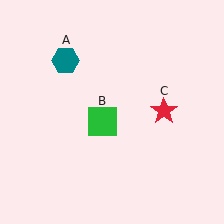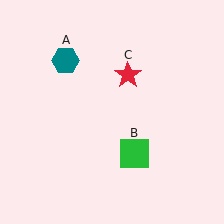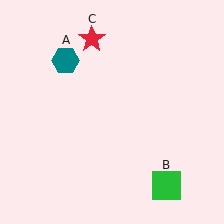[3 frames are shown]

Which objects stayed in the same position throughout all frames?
Teal hexagon (object A) remained stationary.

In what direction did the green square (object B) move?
The green square (object B) moved down and to the right.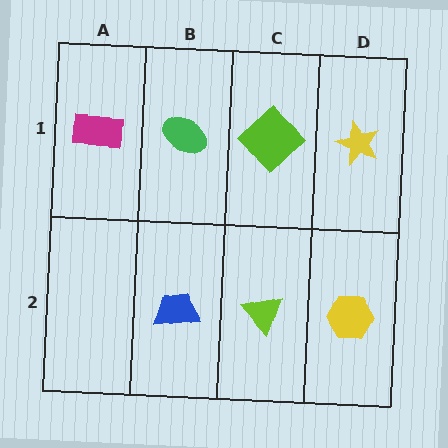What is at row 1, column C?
A lime diamond.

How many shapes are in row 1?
4 shapes.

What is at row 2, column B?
A blue trapezoid.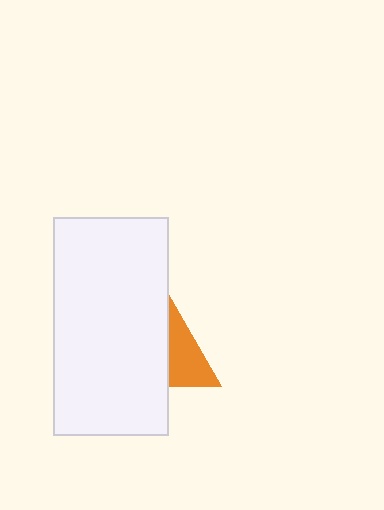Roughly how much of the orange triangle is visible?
A small part of it is visible (roughly 37%).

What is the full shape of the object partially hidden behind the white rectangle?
The partially hidden object is an orange triangle.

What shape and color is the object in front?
The object in front is a white rectangle.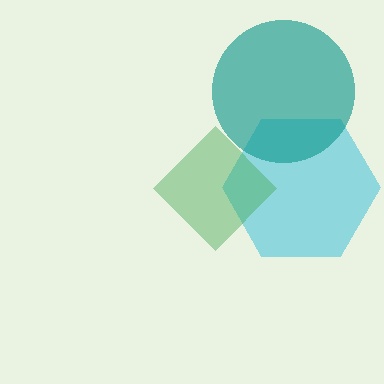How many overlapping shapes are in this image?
There are 3 overlapping shapes in the image.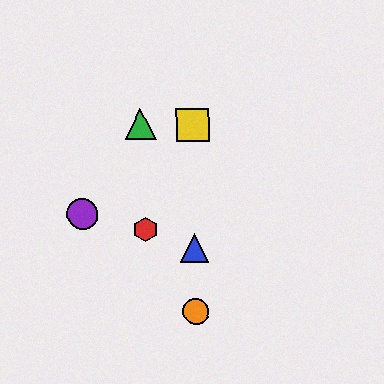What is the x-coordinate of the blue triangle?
The blue triangle is at x≈195.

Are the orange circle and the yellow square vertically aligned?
Yes, both are at x≈196.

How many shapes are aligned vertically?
3 shapes (the blue triangle, the yellow square, the orange circle) are aligned vertically.